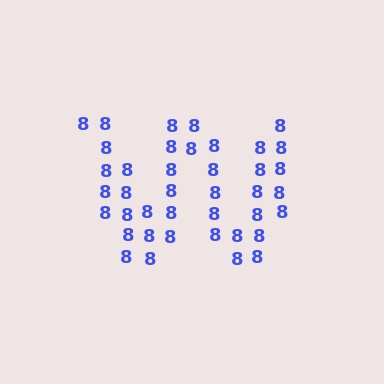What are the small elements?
The small elements are digit 8's.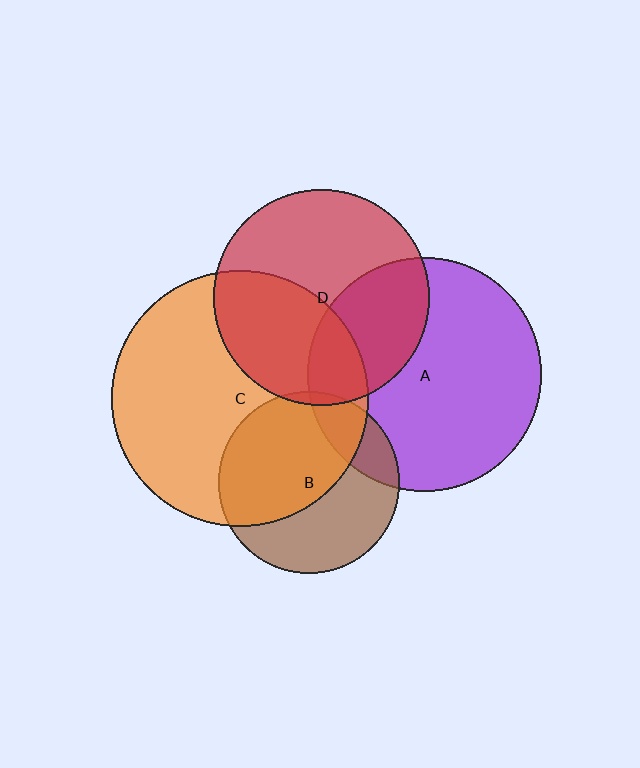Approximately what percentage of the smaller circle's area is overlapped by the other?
Approximately 40%.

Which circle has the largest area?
Circle C (orange).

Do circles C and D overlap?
Yes.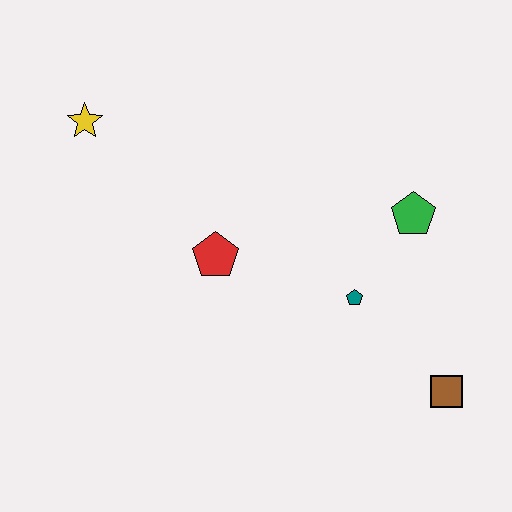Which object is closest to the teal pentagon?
The green pentagon is closest to the teal pentagon.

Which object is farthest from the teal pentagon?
The yellow star is farthest from the teal pentagon.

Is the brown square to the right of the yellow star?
Yes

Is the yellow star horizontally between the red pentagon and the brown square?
No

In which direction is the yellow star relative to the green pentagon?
The yellow star is to the left of the green pentagon.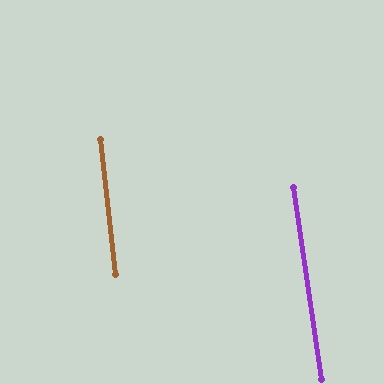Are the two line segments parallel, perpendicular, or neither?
Parallel — their directions differ by only 2.0°.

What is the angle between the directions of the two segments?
Approximately 2 degrees.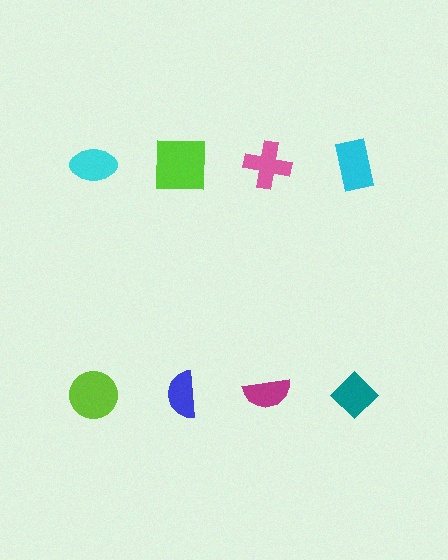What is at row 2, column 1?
A lime circle.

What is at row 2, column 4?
A teal diamond.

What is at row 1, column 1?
A cyan ellipse.